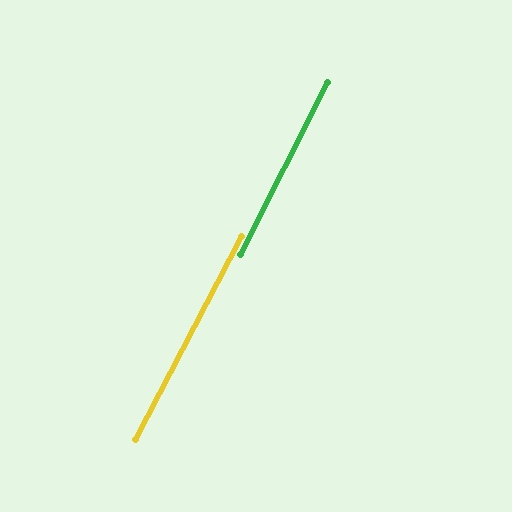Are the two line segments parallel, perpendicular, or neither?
Parallel — their directions differ by only 0.8°.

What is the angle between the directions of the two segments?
Approximately 1 degree.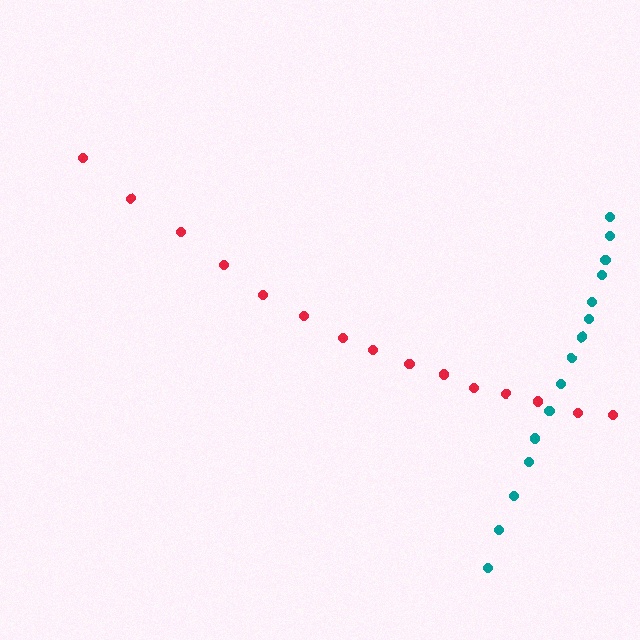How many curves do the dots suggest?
There are 2 distinct paths.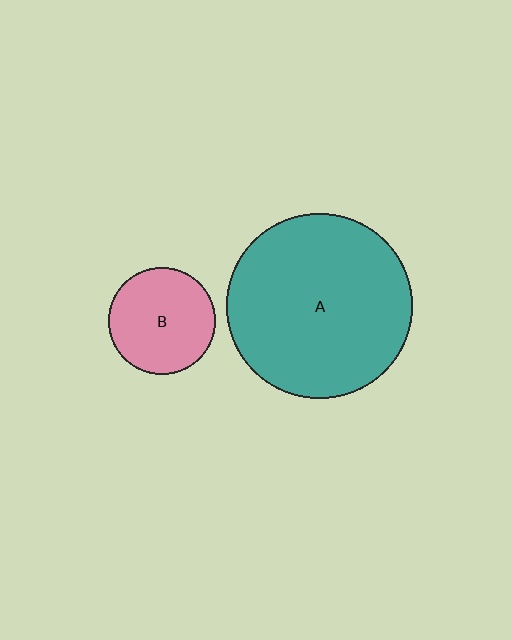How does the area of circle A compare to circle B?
Approximately 3.0 times.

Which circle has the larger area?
Circle A (teal).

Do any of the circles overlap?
No, none of the circles overlap.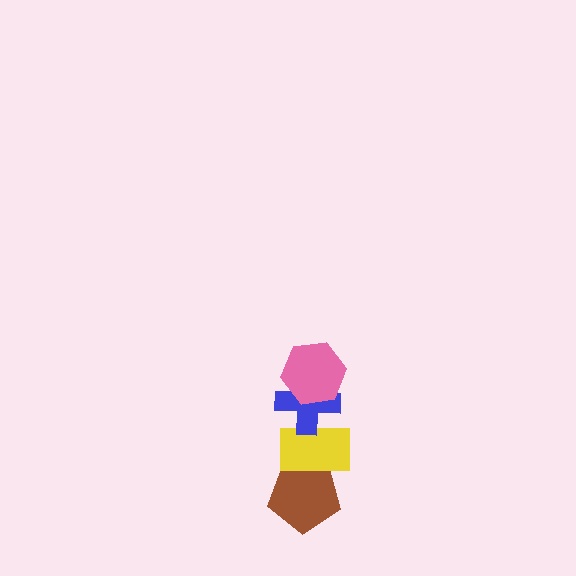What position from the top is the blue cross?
The blue cross is 2nd from the top.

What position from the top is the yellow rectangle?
The yellow rectangle is 3rd from the top.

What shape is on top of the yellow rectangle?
The blue cross is on top of the yellow rectangle.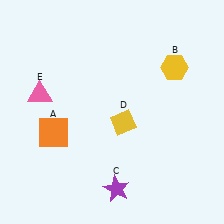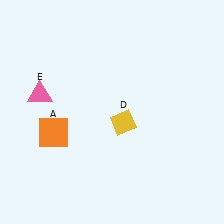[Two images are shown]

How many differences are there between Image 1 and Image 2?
There are 2 differences between the two images.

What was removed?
The yellow hexagon (B), the purple star (C) were removed in Image 2.